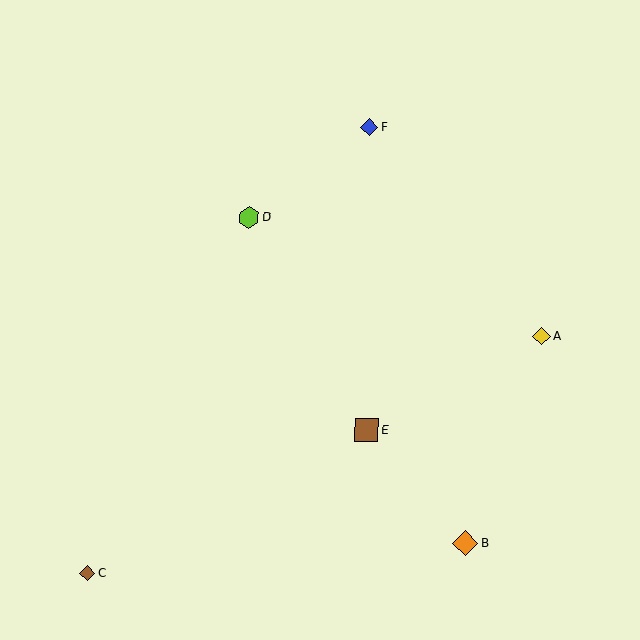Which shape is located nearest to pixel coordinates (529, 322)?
The yellow diamond (labeled A) at (541, 336) is nearest to that location.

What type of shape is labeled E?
Shape E is a brown square.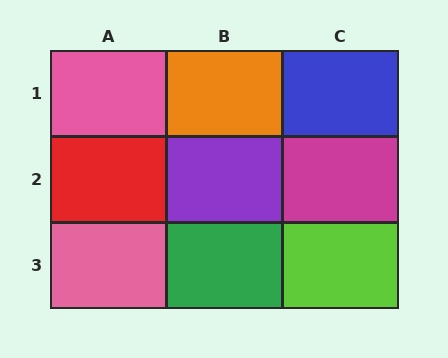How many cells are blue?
1 cell is blue.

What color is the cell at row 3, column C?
Lime.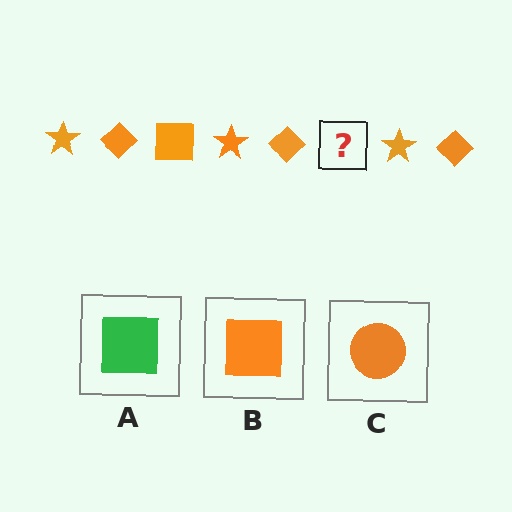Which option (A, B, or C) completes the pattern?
B.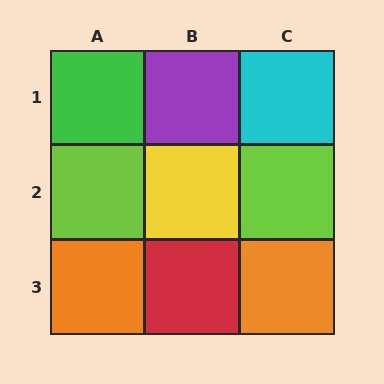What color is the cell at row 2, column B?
Yellow.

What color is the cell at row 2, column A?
Lime.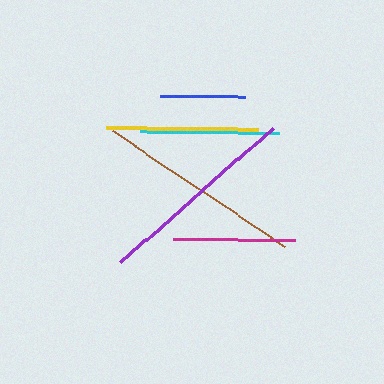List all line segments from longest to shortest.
From longest to shortest: brown, purple, yellow, cyan, magenta, blue.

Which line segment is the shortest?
The blue line is the shortest at approximately 85 pixels.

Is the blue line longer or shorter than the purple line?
The purple line is longer than the blue line.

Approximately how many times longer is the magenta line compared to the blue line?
The magenta line is approximately 1.4 times the length of the blue line.